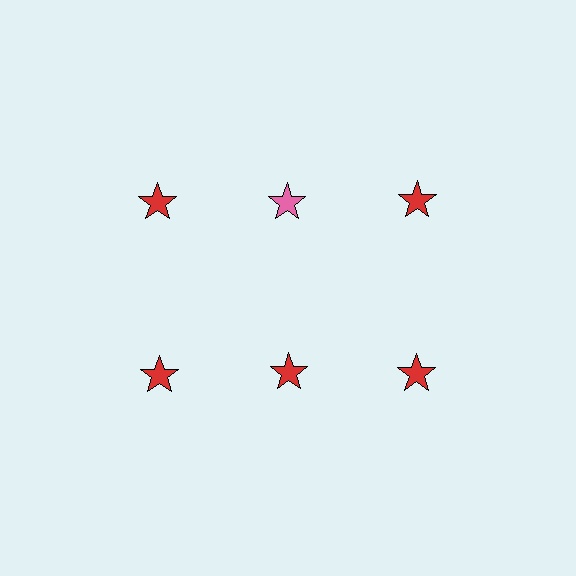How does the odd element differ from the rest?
It has a different color: pink instead of red.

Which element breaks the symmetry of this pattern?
The pink star in the top row, second from left column breaks the symmetry. All other shapes are red stars.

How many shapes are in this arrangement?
There are 6 shapes arranged in a grid pattern.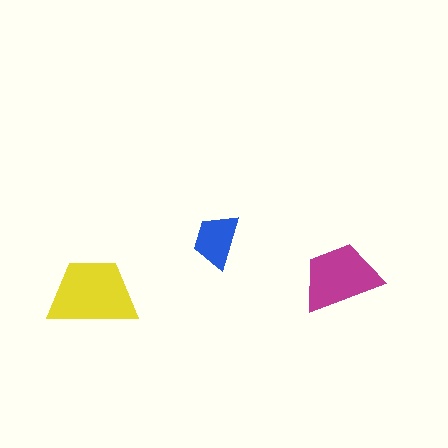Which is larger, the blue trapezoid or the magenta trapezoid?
The magenta one.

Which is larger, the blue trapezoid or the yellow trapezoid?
The yellow one.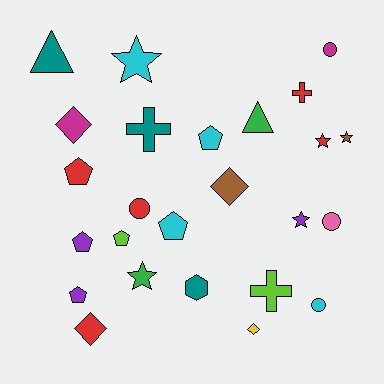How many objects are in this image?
There are 25 objects.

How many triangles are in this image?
There are 2 triangles.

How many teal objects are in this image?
There are 3 teal objects.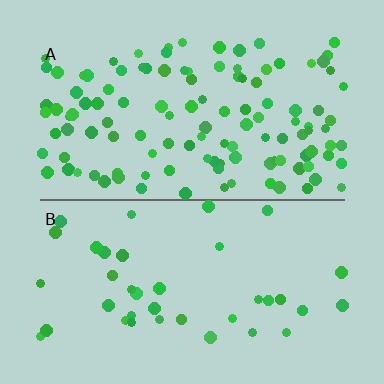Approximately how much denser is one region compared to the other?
Approximately 3.1× — region A over region B.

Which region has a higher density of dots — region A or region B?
A (the top).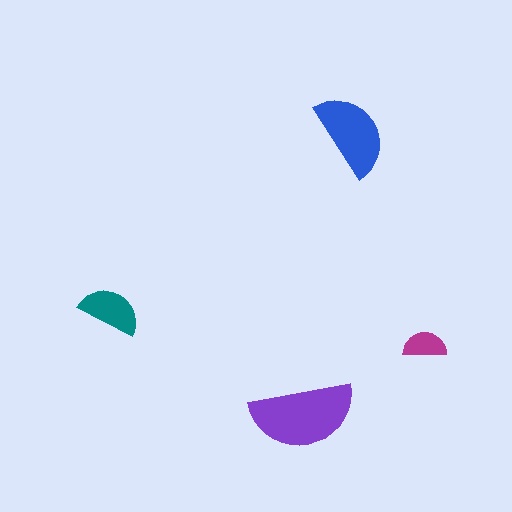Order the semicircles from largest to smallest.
the purple one, the blue one, the teal one, the magenta one.